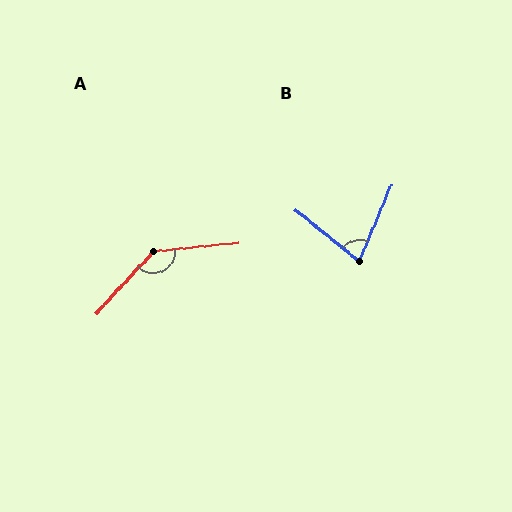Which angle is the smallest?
B, at approximately 74 degrees.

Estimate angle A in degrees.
Approximately 139 degrees.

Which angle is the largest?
A, at approximately 139 degrees.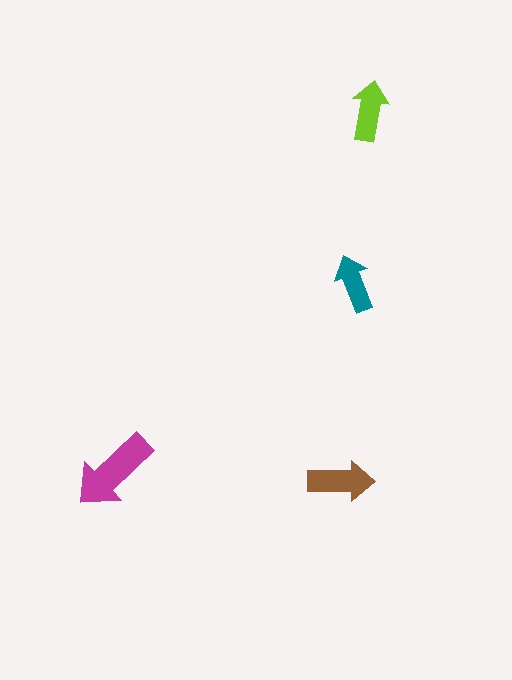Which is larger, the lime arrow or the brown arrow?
The brown one.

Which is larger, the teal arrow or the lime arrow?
The lime one.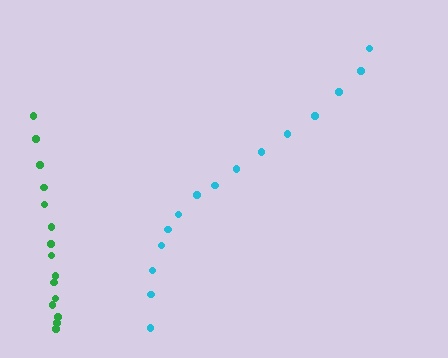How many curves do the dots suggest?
There are 2 distinct paths.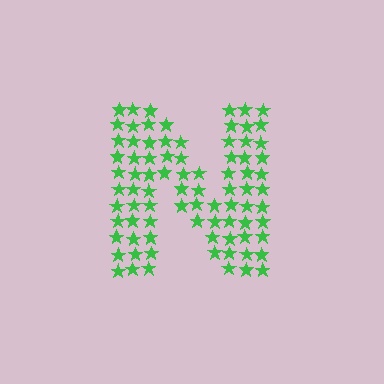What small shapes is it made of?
It is made of small stars.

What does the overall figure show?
The overall figure shows the letter N.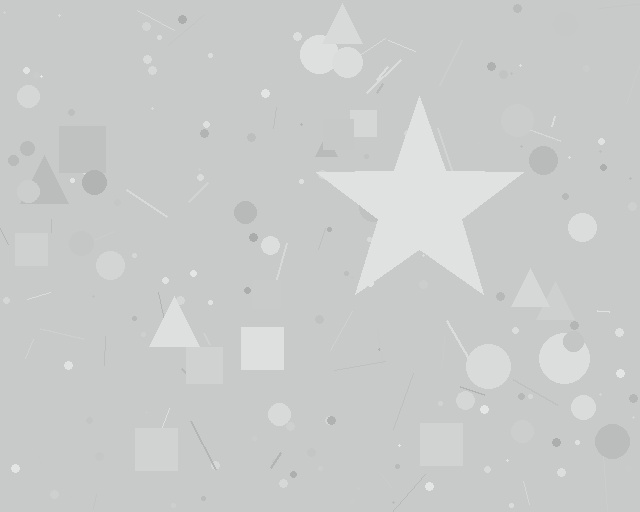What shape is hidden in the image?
A star is hidden in the image.